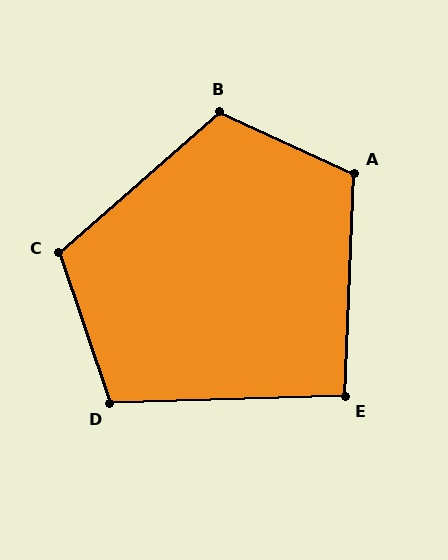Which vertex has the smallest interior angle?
E, at approximately 94 degrees.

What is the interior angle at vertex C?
Approximately 112 degrees (obtuse).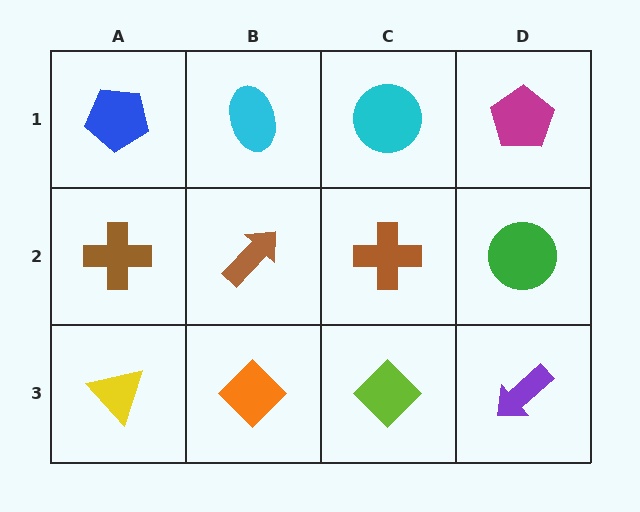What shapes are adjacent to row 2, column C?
A cyan circle (row 1, column C), a lime diamond (row 3, column C), a brown arrow (row 2, column B), a green circle (row 2, column D).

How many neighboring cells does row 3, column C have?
3.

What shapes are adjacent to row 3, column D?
A green circle (row 2, column D), a lime diamond (row 3, column C).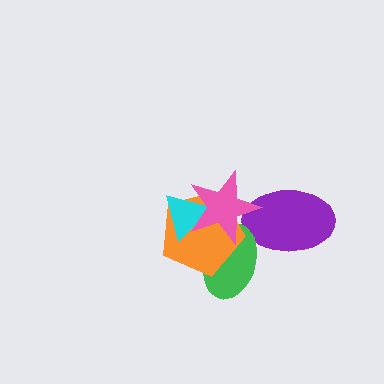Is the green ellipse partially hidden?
Yes, it is partially covered by another shape.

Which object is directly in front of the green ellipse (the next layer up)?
The orange pentagon is directly in front of the green ellipse.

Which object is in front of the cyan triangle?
The pink star is in front of the cyan triangle.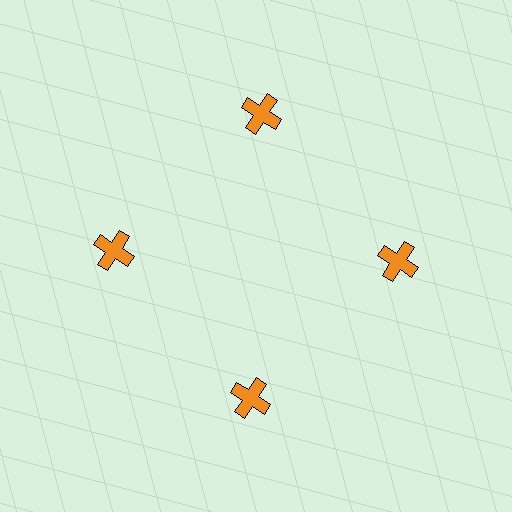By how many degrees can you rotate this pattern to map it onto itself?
The pattern maps onto itself every 90 degrees of rotation.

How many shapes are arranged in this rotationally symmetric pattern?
There are 4 shapes, arranged in 4 groups of 1.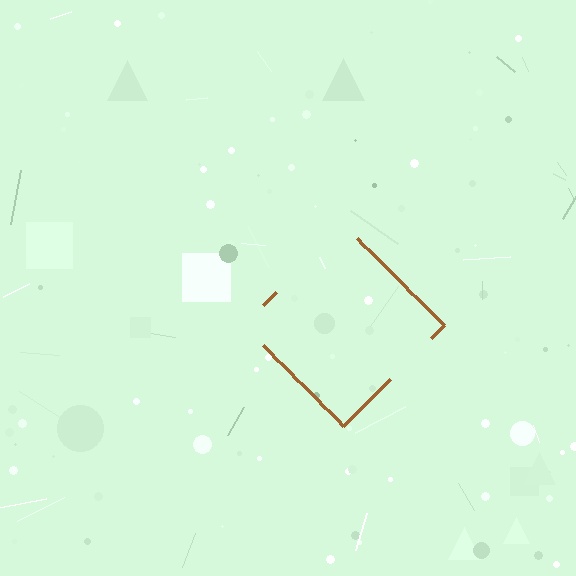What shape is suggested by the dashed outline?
The dashed outline suggests a diamond.